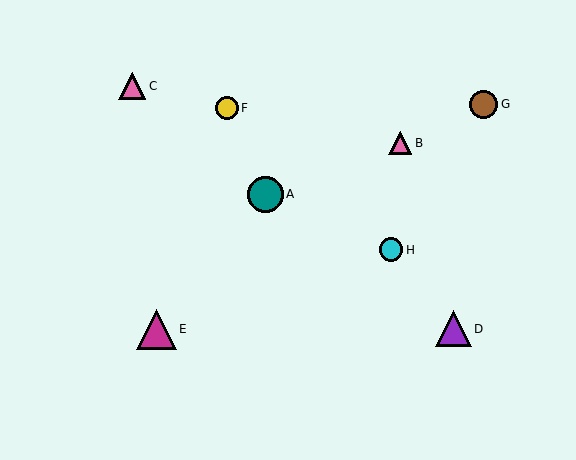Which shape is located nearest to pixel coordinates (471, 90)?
The brown circle (labeled G) at (484, 104) is nearest to that location.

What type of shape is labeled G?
Shape G is a brown circle.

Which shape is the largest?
The magenta triangle (labeled E) is the largest.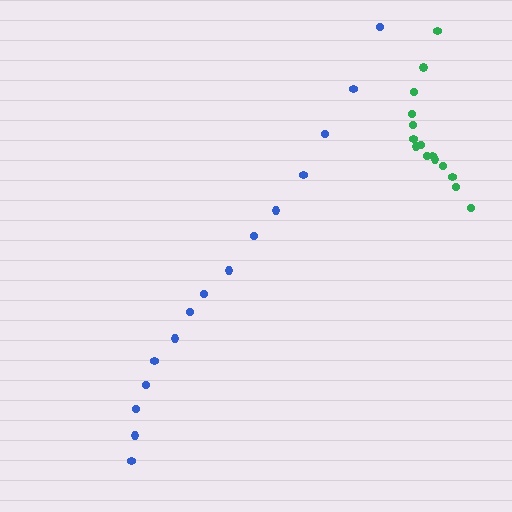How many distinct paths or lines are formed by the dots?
There are 2 distinct paths.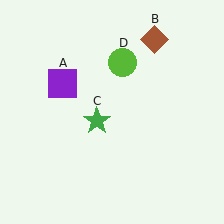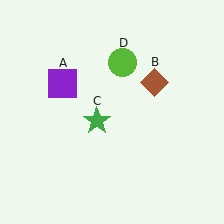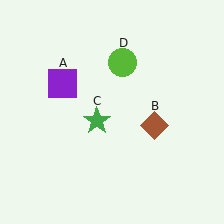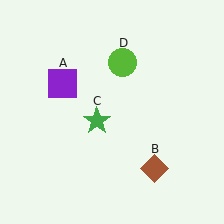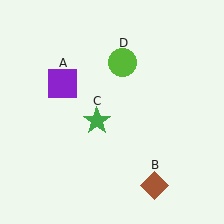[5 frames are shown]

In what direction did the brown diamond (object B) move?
The brown diamond (object B) moved down.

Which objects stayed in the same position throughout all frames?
Purple square (object A) and green star (object C) and lime circle (object D) remained stationary.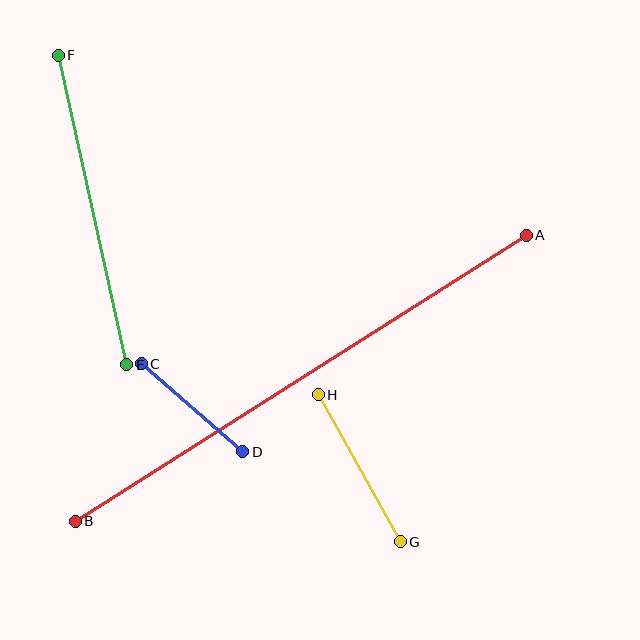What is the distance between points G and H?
The distance is approximately 168 pixels.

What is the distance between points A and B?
The distance is approximately 534 pixels.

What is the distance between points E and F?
The distance is approximately 317 pixels.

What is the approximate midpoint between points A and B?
The midpoint is at approximately (301, 378) pixels.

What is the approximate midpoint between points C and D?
The midpoint is at approximately (192, 408) pixels.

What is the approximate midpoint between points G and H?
The midpoint is at approximately (359, 468) pixels.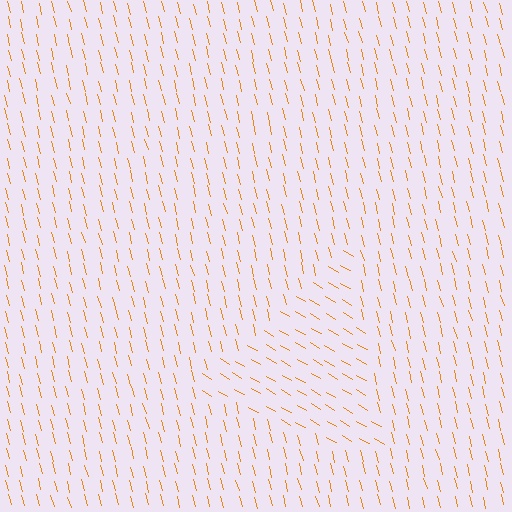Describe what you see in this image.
The image is filled with small orange line segments. A triangle region in the image has lines oriented differently from the surrounding lines, creating a visible texture boundary.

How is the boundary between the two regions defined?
The boundary is defined purely by a change in line orientation (approximately 45 degrees difference). All lines are the same color and thickness.